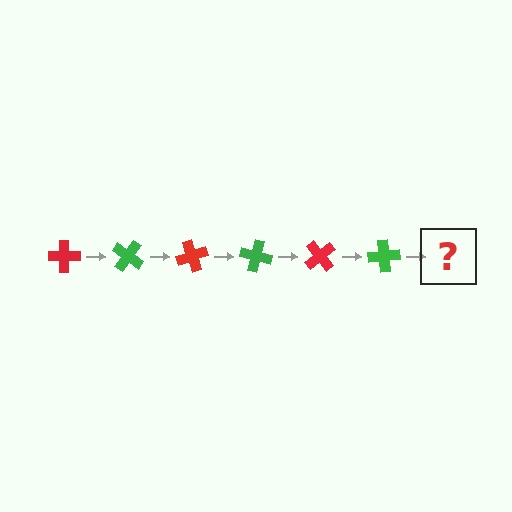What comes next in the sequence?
The next element should be a red cross, rotated 210 degrees from the start.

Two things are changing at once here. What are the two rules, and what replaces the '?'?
The two rules are that it rotates 35 degrees each step and the color cycles through red and green. The '?' should be a red cross, rotated 210 degrees from the start.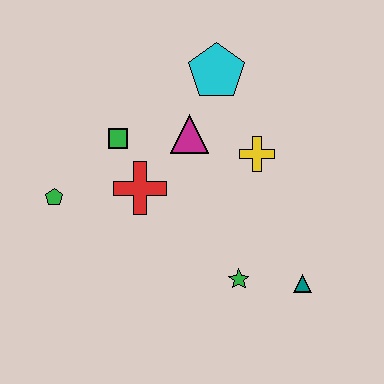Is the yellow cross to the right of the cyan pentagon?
Yes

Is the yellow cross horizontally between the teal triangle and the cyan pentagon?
Yes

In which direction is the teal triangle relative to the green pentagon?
The teal triangle is to the right of the green pentagon.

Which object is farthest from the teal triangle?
The green pentagon is farthest from the teal triangle.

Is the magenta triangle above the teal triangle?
Yes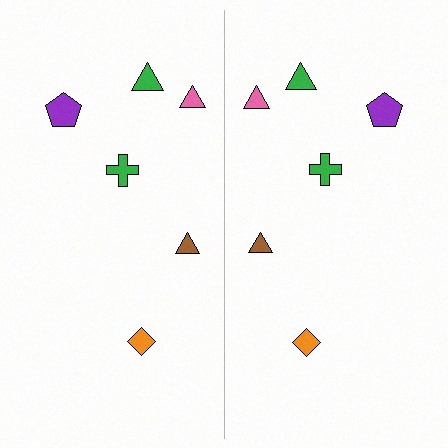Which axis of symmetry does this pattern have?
The pattern has a vertical axis of symmetry running through the center of the image.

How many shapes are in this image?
There are 12 shapes in this image.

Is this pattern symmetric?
Yes, this pattern has bilateral (reflection) symmetry.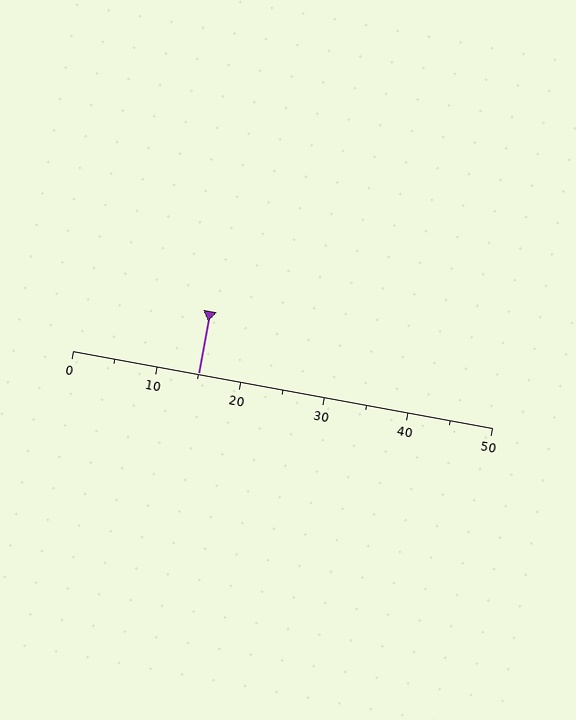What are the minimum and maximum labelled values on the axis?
The axis runs from 0 to 50.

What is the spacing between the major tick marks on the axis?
The major ticks are spaced 10 apart.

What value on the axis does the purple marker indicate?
The marker indicates approximately 15.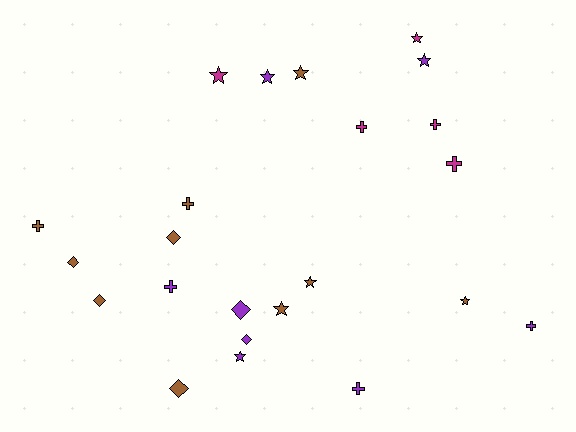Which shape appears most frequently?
Star, with 9 objects.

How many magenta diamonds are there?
There are no magenta diamonds.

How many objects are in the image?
There are 23 objects.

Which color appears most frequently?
Brown, with 10 objects.